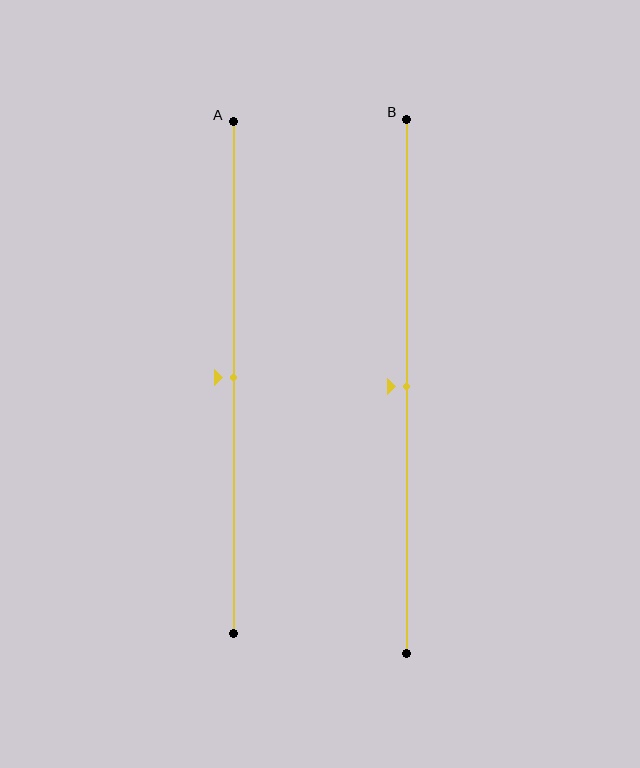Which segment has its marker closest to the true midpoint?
Segment A has its marker closest to the true midpoint.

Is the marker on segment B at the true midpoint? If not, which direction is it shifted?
Yes, the marker on segment B is at the true midpoint.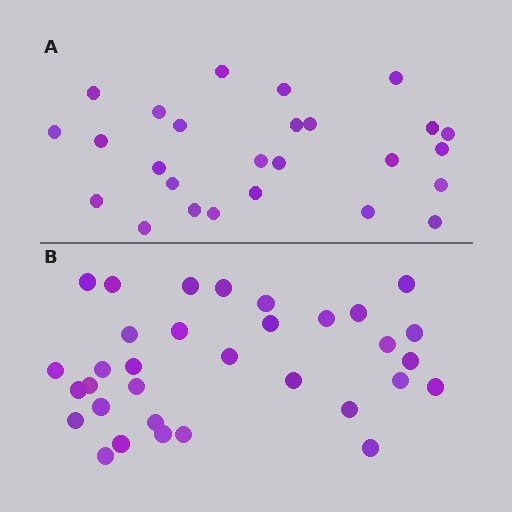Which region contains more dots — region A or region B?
Region B (the bottom region) has more dots.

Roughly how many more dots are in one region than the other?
Region B has roughly 8 or so more dots than region A.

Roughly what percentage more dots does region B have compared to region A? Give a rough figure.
About 25% more.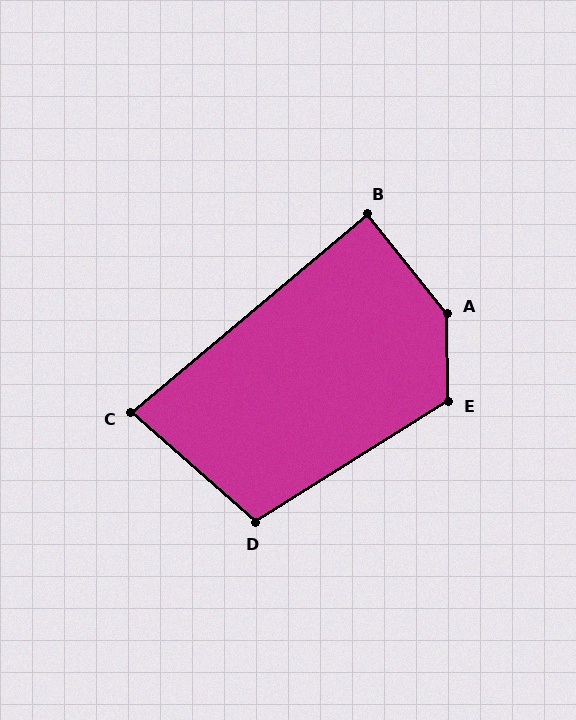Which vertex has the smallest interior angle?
C, at approximately 81 degrees.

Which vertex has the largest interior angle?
A, at approximately 142 degrees.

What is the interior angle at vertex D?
Approximately 107 degrees (obtuse).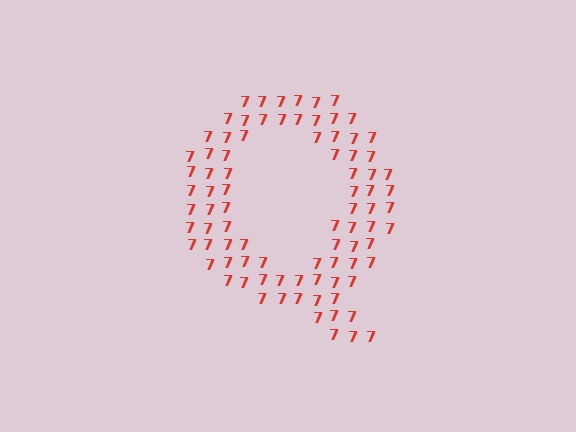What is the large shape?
The large shape is the letter Q.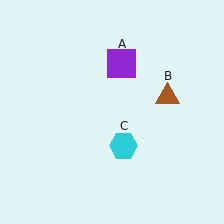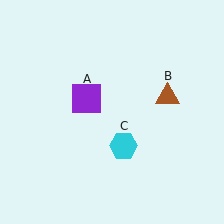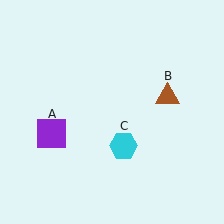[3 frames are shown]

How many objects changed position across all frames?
1 object changed position: purple square (object A).